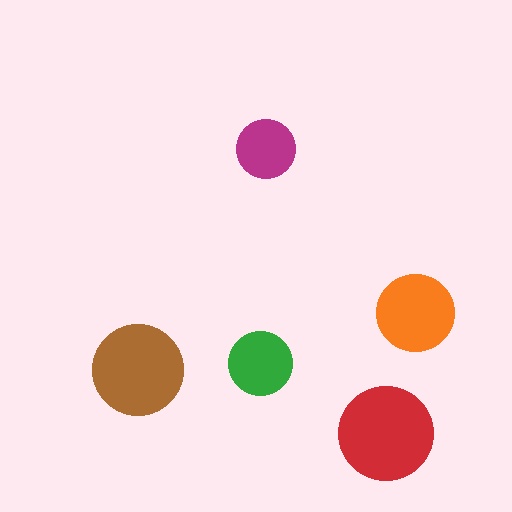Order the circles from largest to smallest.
the red one, the brown one, the orange one, the green one, the magenta one.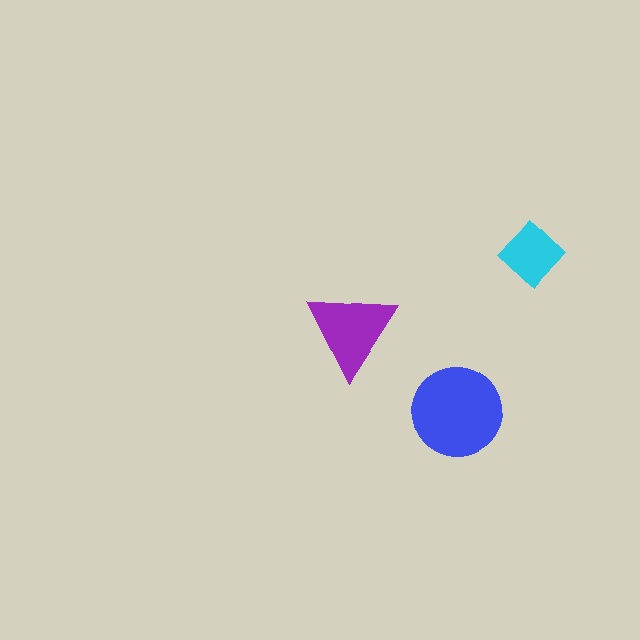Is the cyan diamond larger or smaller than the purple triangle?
Smaller.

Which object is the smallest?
The cyan diamond.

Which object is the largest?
The blue circle.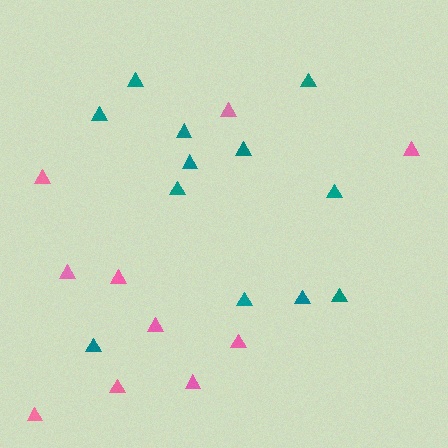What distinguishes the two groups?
There are 2 groups: one group of pink triangles (10) and one group of teal triangles (12).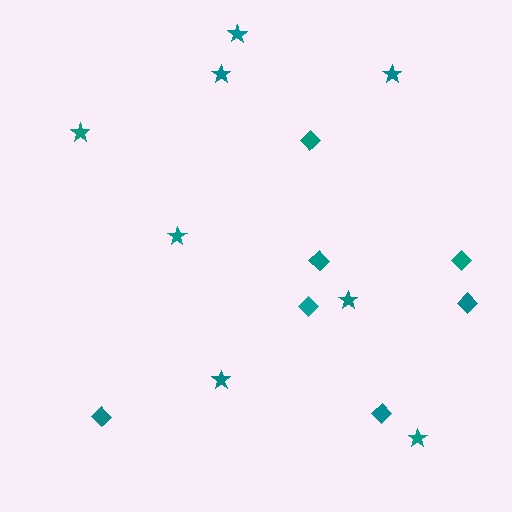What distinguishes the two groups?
There are 2 groups: one group of stars (8) and one group of diamonds (7).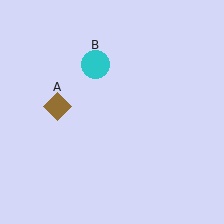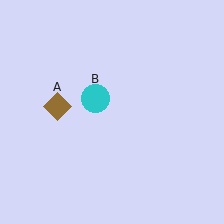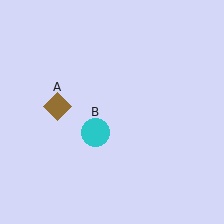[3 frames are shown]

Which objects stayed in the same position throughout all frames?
Brown diamond (object A) remained stationary.